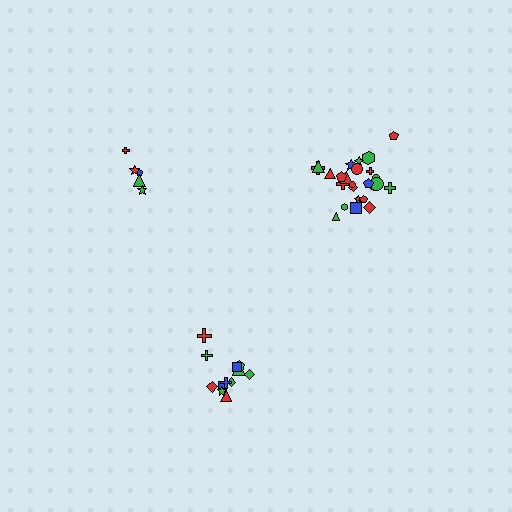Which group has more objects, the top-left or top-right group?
The top-right group.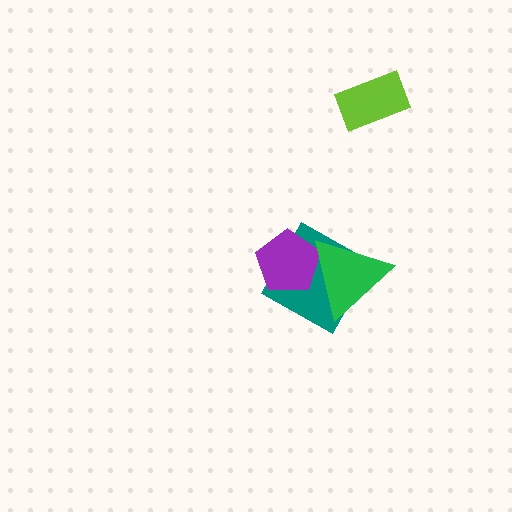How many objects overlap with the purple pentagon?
2 objects overlap with the purple pentagon.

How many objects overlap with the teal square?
2 objects overlap with the teal square.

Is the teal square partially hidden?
Yes, it is partially covered by another shape.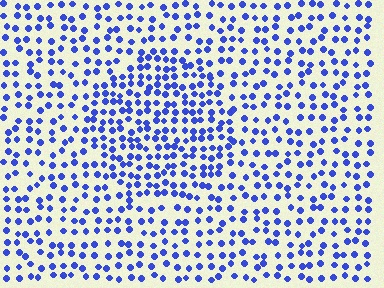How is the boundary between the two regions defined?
The boundary is defined by a change in element density (approximately 1.6x ratio). All elements are the same color, size, and shape.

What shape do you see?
I see a circle.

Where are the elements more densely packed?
The elements are more densely packed inside the circle boundary.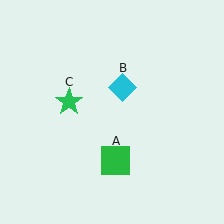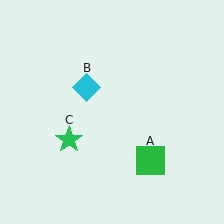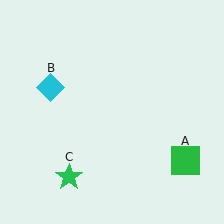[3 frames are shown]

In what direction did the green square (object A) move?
The green square (object A) moved right.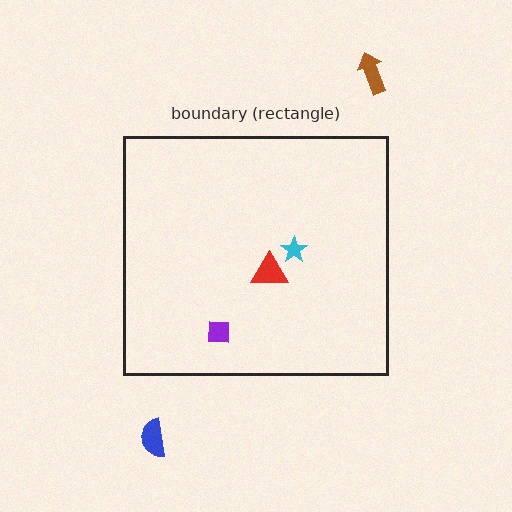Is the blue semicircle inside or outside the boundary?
Outside.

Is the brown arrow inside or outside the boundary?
Outside.